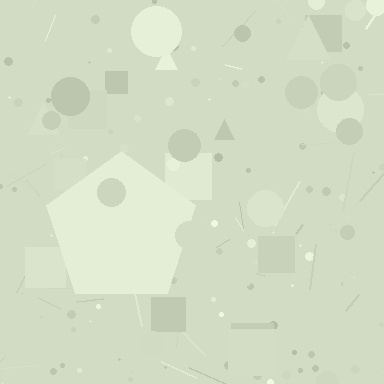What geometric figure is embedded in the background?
A pentagon is embedded in the background.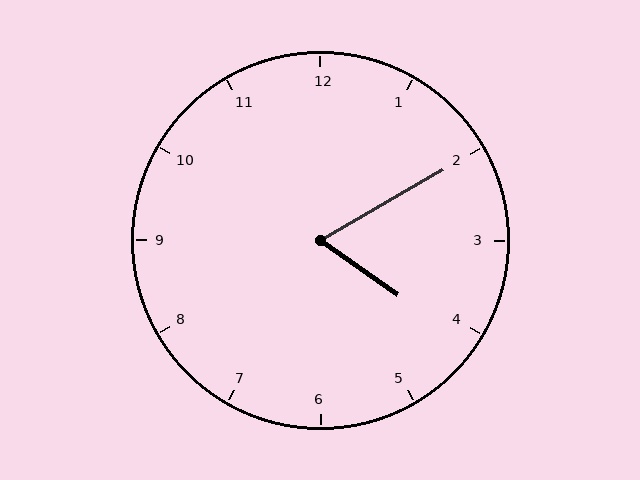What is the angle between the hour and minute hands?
Approximately 65 degrees.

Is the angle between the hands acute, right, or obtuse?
It is acute.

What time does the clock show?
4:10.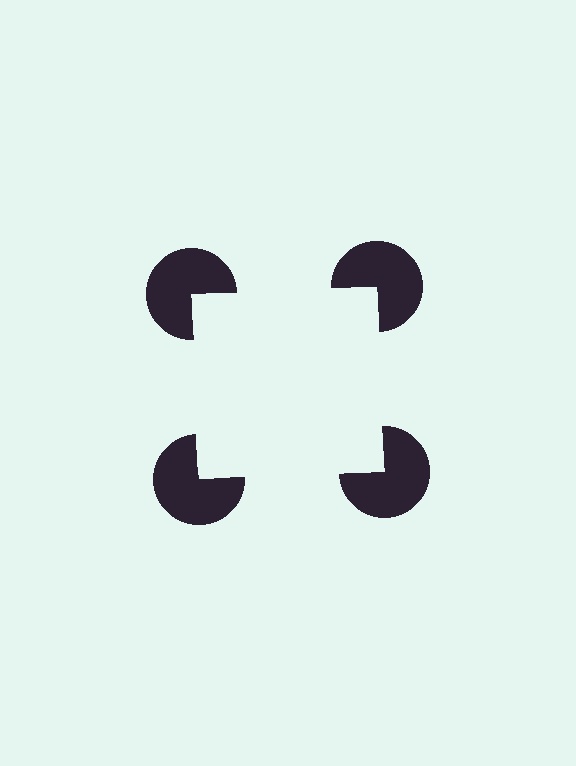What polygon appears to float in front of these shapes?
An illusory square — its edges are inferred from the aligned wedge cuts in the pac-man discs, not physically drawn.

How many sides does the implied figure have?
4 sides.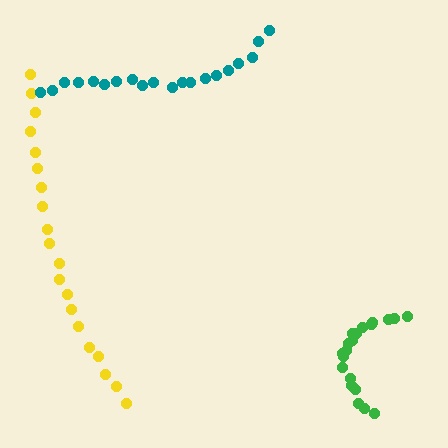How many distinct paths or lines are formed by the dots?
There are 3 distinct paths.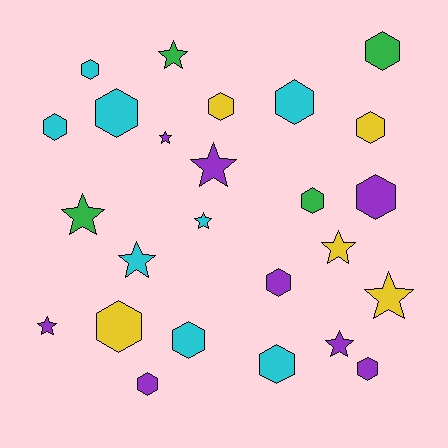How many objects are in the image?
There are 25 objects.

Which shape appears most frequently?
Hexagon, with 15 objects.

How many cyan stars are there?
There are 2 cyan stars.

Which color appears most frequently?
Purple, with 8 objects.